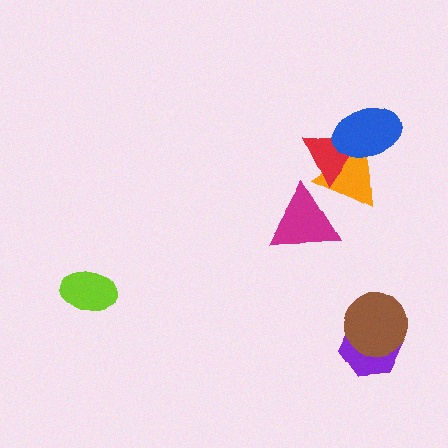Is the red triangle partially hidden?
Yes, it is partially covered by another shape.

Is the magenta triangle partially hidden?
Yes, it is partially covered by another shape.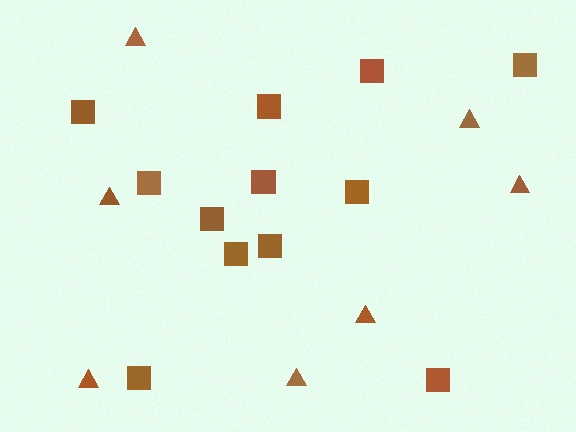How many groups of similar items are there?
There are 2 groups: one group of squares (12) and one group of triangles (7).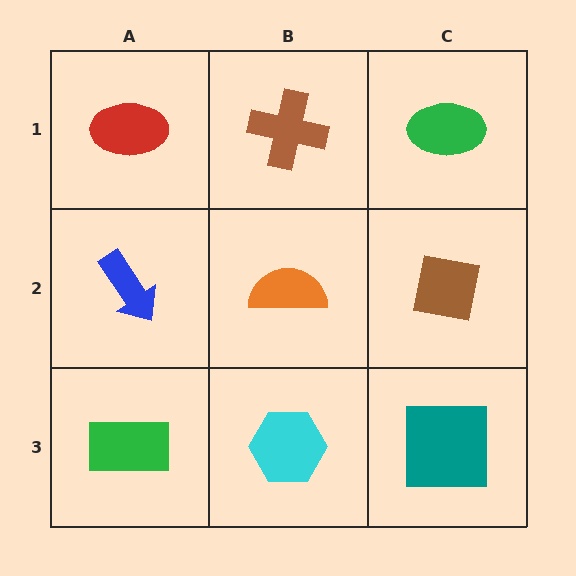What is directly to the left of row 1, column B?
A red ellipse.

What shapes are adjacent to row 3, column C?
A brown square (row 2, column C), a cyan hexagon (row 3, column B).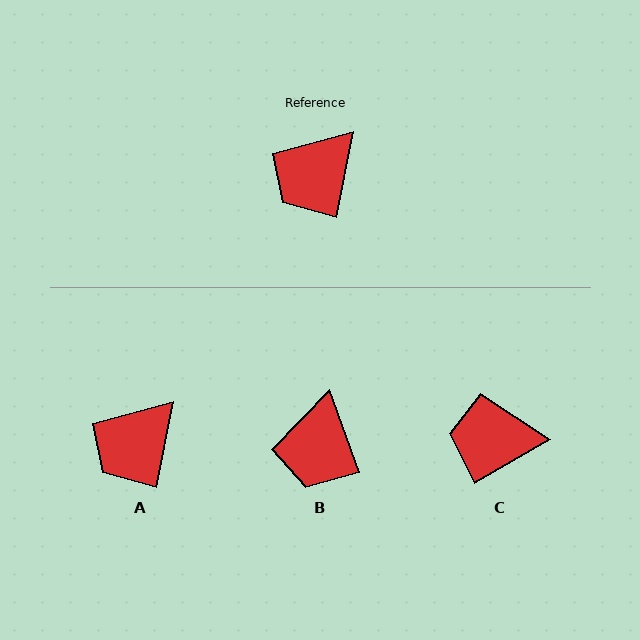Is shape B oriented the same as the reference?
No, it is off by about 31 degrees.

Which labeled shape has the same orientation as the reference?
A.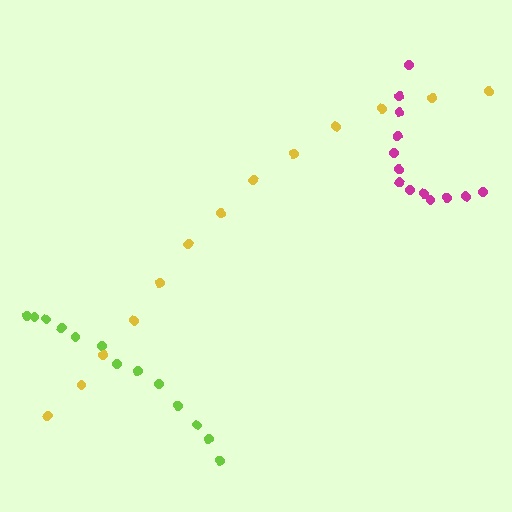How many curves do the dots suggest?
There are 3 distinct paths.